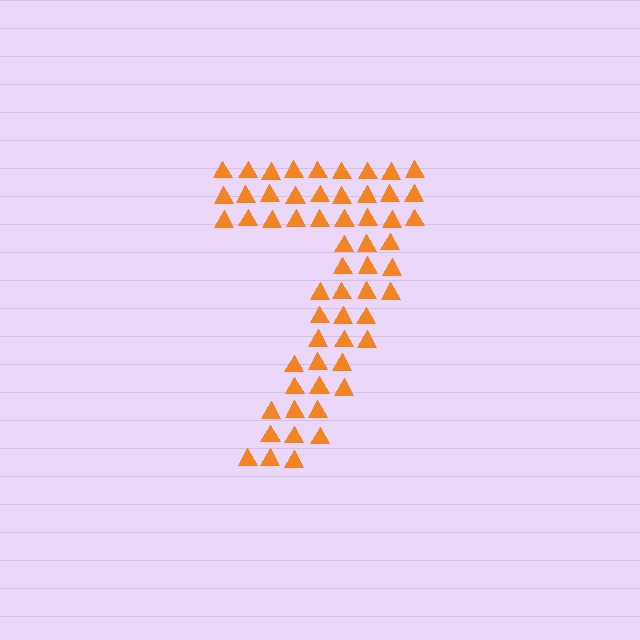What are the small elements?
The small elements are triangles.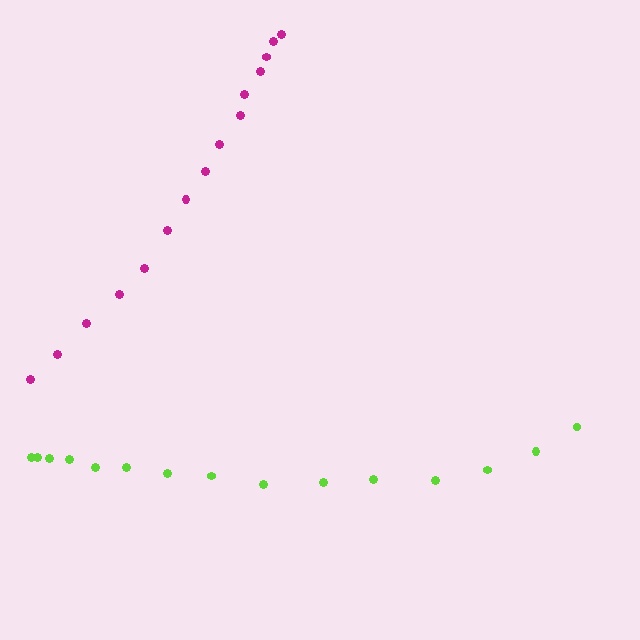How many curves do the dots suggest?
There are 2 distinct paths.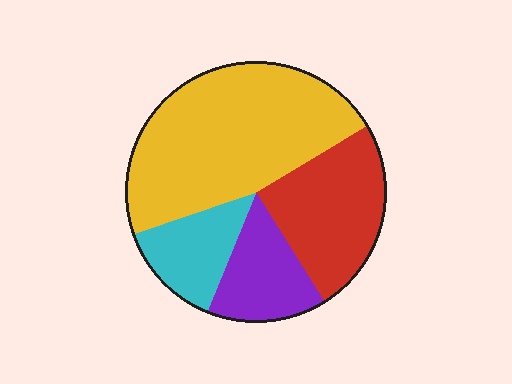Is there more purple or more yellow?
Yellow.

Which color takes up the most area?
Yellow, at roughly 45%.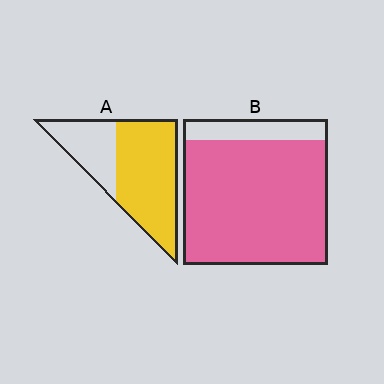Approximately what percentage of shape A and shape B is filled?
A is approximately 65% and B is approximately 85%.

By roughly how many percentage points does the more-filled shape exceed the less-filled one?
By roughly 20 percentage points (B over A).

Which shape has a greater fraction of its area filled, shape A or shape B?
Shape B.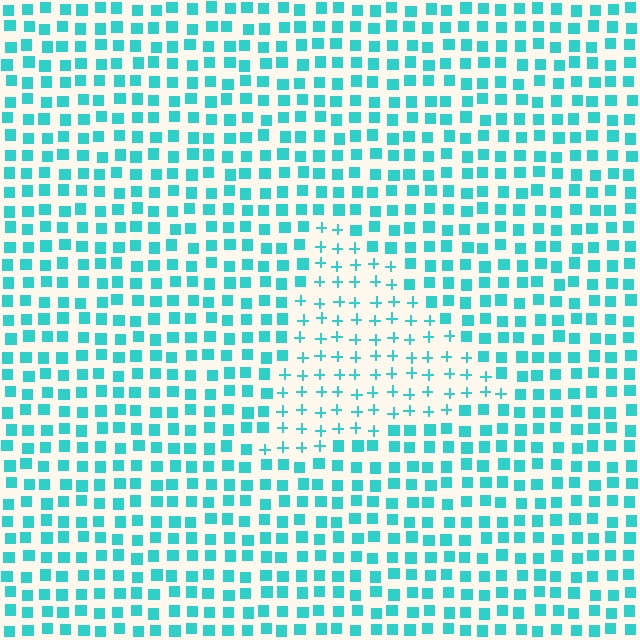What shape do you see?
I see a triangle.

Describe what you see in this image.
The image is filled with small cyan elements arranged in a uniform grid. A triangle-shaped region contains plus signs, while the surrounding area contains squares. The boundary is defined purely by the change in element shape.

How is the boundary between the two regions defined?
The boundary is defined by a change in element shape: plus signs inside vs. squares outside. All elements share the same color and spacing.